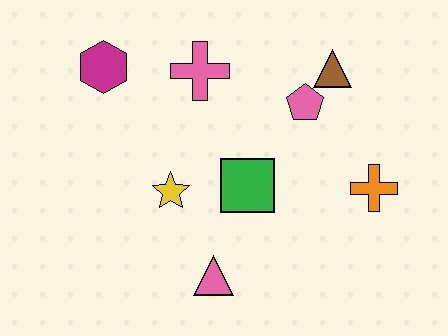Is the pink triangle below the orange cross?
Yes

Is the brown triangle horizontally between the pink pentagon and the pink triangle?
No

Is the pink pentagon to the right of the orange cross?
No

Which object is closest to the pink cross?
The magenta hexagon is closest to the pink cross.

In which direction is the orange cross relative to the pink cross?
The orange cross is to the right of the pink cross.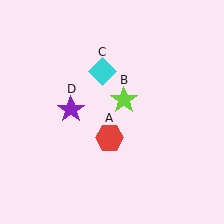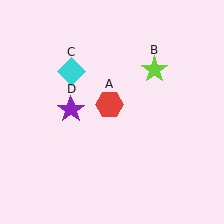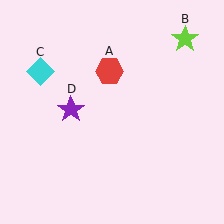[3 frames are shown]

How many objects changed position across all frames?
3 objects changed position: red hexagon (object A), lime star (object B), cyan diamond (object C).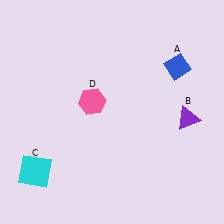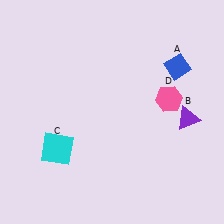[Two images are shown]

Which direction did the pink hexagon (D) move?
The pink hexagon (D) moved right.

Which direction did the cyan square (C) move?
The cyan square (C) moved up.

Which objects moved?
The objects that moved are: the cyan square (C), the pink hexagon (D).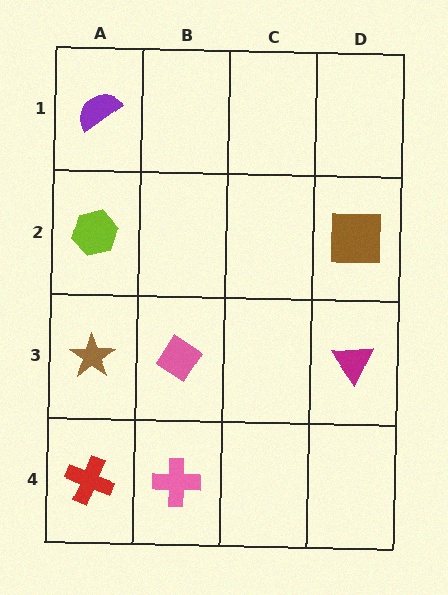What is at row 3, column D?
A magenta triangle.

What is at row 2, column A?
A lime hexagon.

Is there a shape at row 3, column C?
No, that cell is empty.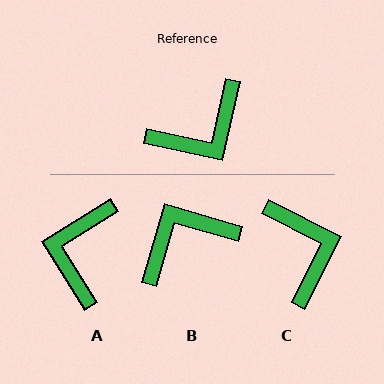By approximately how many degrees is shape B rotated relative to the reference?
Approximately 176 degrees counter-clockwise.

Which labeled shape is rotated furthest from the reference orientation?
B, about 176 degrees away.